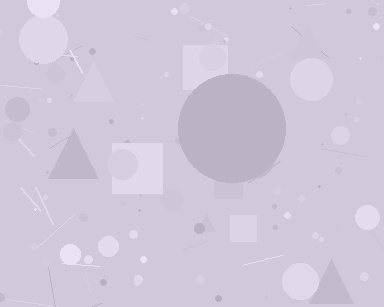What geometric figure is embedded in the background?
A circle is embedded in the background.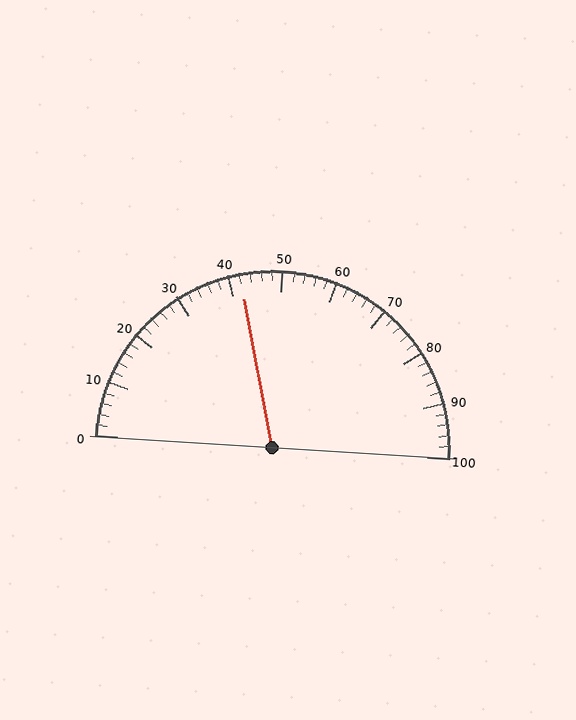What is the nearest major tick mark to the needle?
The nearest major tick mark is 40.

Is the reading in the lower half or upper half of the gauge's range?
The reading is in the lower half of the range (0 to 100).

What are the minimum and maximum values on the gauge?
The gauge ranges from 0 to 100.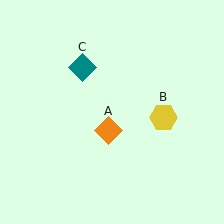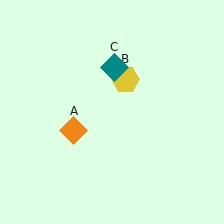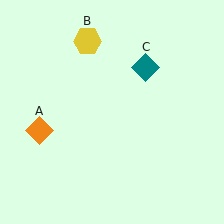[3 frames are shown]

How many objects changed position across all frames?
3 objects changed position: orange diamond (object A), yellow hexagon (object B), teal diamond (object C).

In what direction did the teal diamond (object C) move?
The teal diamond (object C) moved right.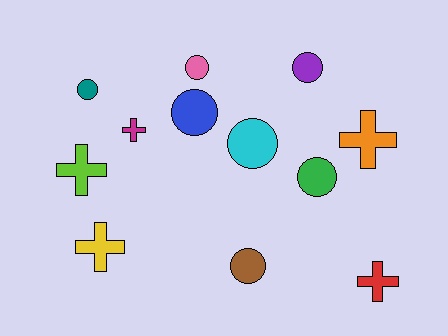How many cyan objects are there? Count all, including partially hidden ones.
There is 1 cyan object.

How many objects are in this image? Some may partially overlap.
There are 12 objects.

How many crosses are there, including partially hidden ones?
There are 5 crosses.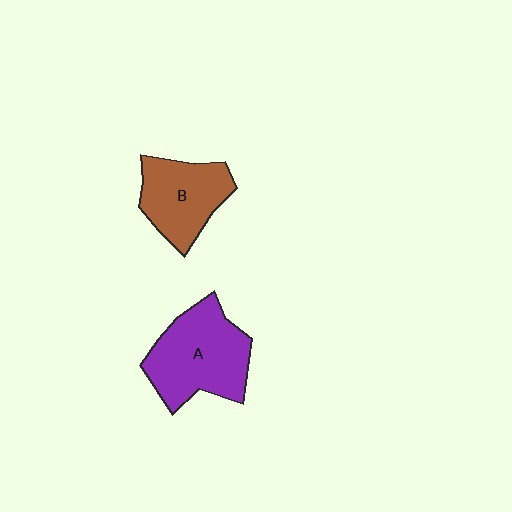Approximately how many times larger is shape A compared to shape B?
Approximately 1.3 times.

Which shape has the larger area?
Shape A (purple).